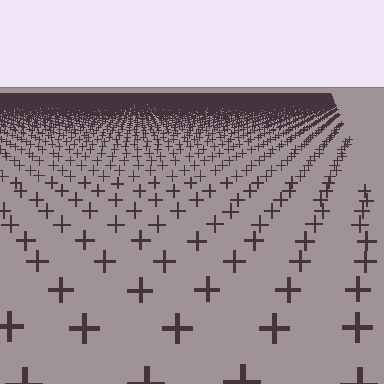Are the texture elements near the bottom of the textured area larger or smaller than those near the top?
Larger. Near the bottom, elements are closer to the viewer and appear at a bigger on-screen size.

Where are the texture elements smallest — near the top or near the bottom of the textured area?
Near the top.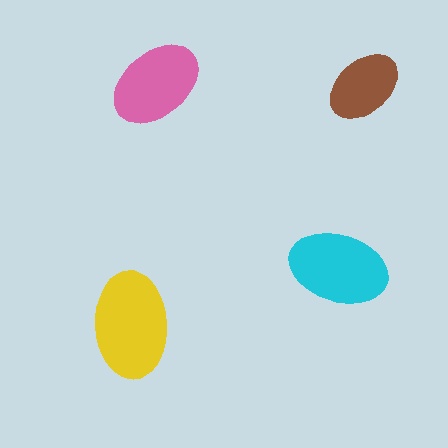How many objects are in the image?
There are 4 objects in the image.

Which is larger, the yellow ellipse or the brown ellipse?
The yellow one.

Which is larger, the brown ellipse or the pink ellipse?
The pink one.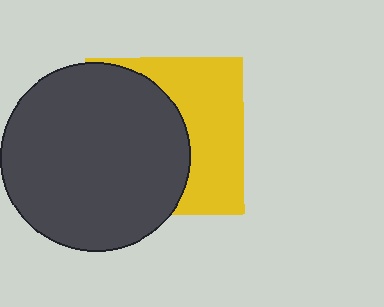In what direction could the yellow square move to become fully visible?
The yellow square could move right. That would shift it out from behind the dark gray circle entirely.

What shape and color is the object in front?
The object in front is a dark gray circle.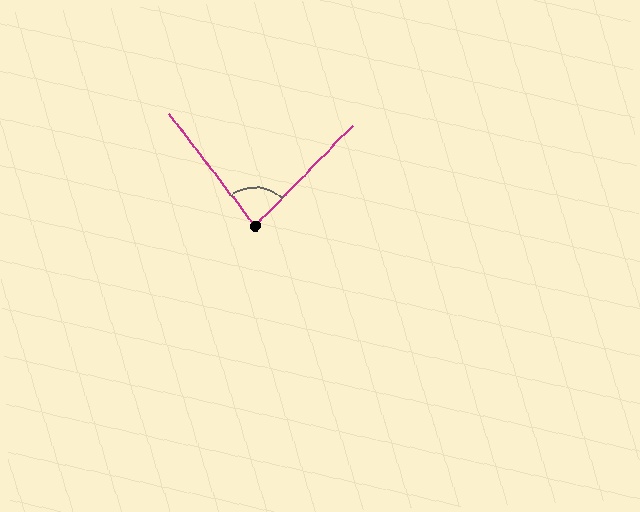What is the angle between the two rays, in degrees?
Approximately 82 degrees.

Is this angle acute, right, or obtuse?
It is acute.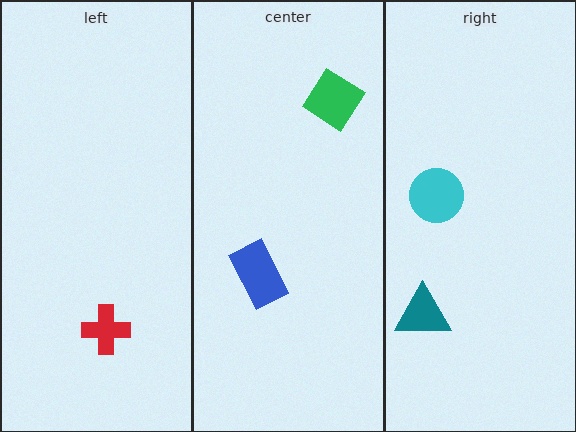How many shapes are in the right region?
2.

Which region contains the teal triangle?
The right region.